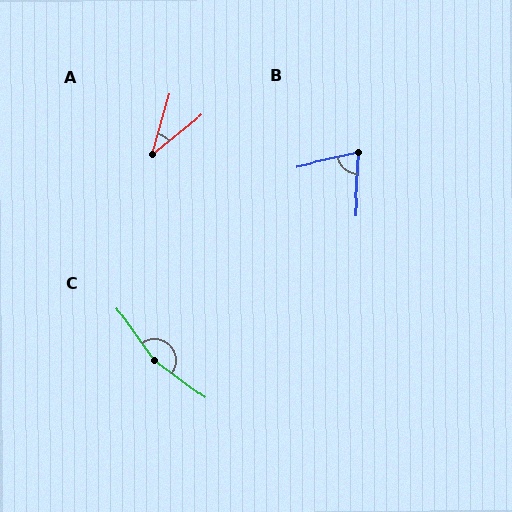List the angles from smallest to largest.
A (35°), B (74°), C (162°).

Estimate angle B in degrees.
Approximately 74 degrees.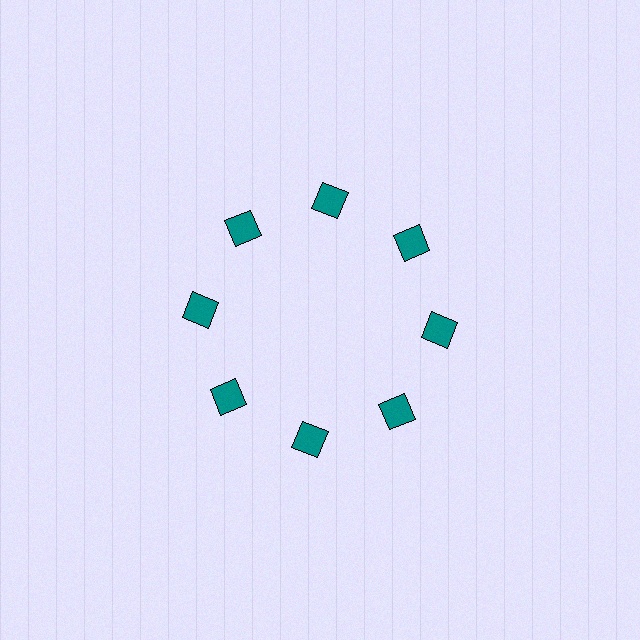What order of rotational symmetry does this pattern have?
This pattern has 8-fold rotational symmetry.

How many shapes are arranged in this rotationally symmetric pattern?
There are 8 shapes, arranged in 8 groups of 1.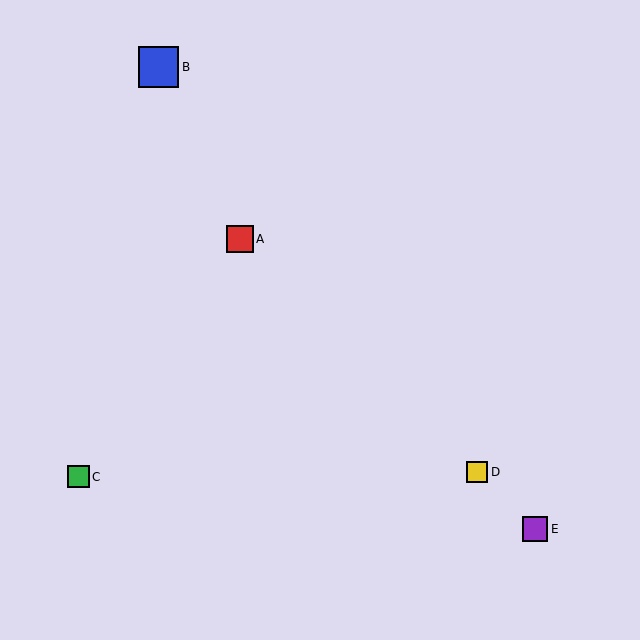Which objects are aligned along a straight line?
Objects A, D, E are aligned along a straight line.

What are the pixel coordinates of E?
Object E is at (535, 529).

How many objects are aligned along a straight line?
3 objects (A, D, E) are aligned along a straight line.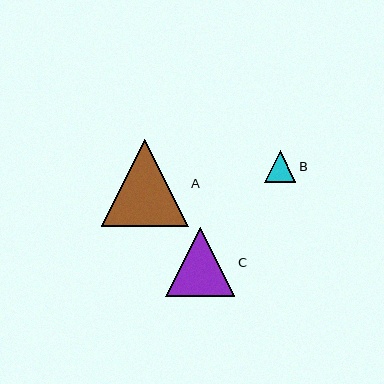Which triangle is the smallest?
Triangle B is the smallest with a size of approximately 32 pixels.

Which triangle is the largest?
Triangle A is the largest with a size of approximately 87 pixels.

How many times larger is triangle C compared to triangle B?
Triangle C is approximately 2.2 times the size of triangle B.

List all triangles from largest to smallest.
From largest to smallest: A, C, B.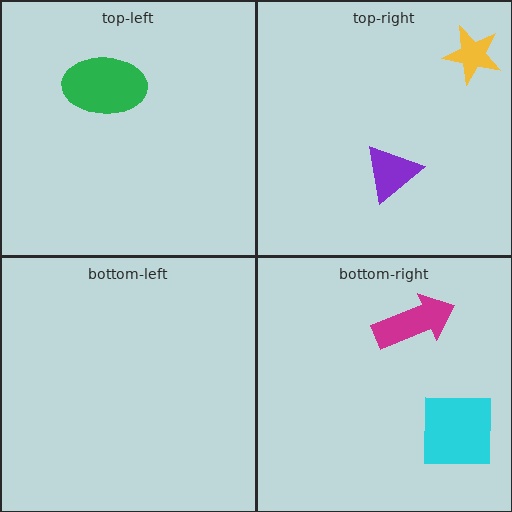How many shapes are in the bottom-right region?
2.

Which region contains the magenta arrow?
The bottom-right region.